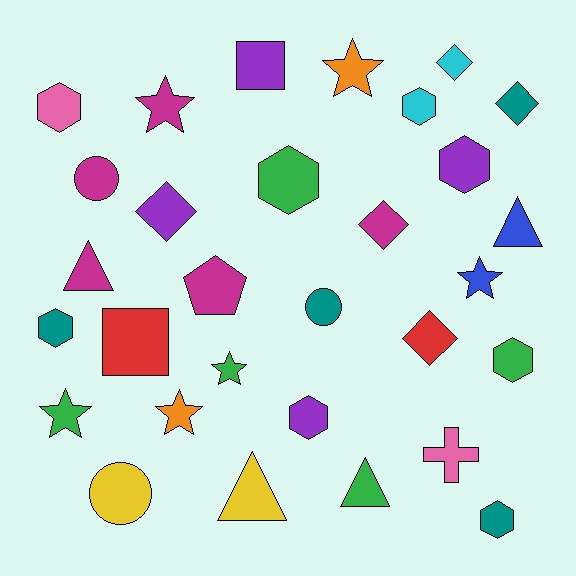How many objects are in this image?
There are 30 objects.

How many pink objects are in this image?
There are 2 pink objects.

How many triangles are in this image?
There are 4 triangles.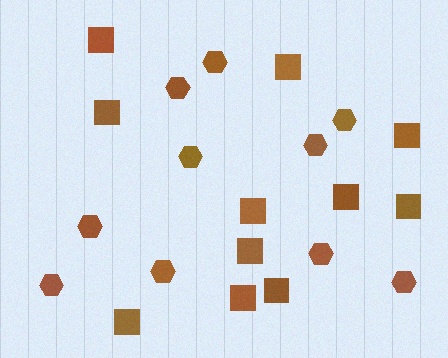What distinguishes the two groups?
There are 2 groups: one group of hexagons (10) and one group of squares (11).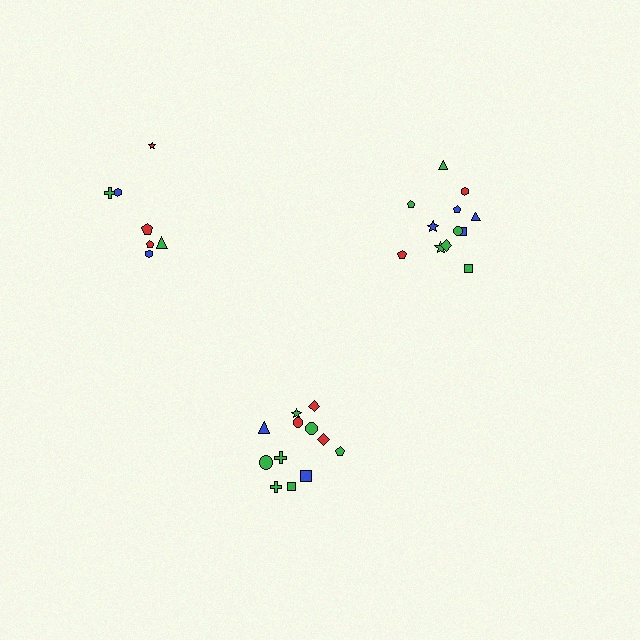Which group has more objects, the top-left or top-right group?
The top-right group.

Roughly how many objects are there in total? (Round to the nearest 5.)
Roughly 30 objects in total.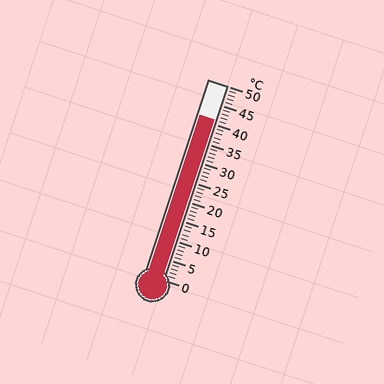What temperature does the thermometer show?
The thermometer shows approximately 41°C.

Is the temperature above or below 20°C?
The temperature is above 20°C.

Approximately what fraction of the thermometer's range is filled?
The thermometer is filled to approximately 80% of its range.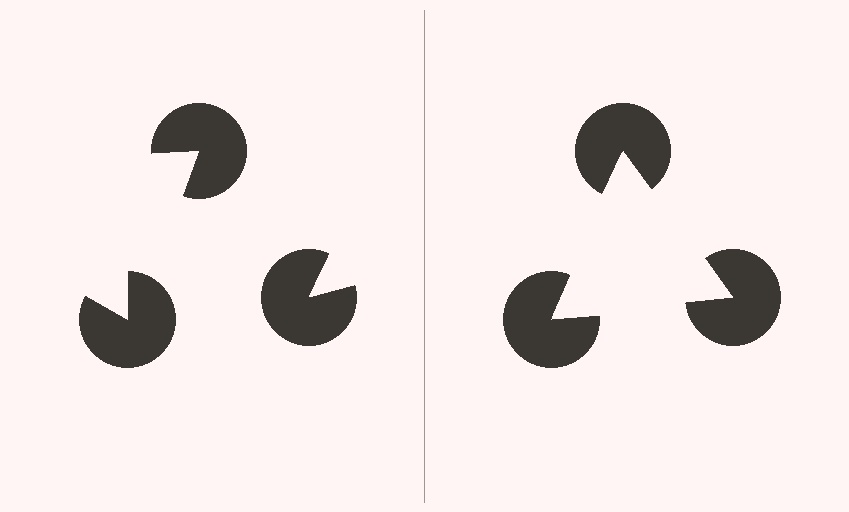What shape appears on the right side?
An illusory triangle.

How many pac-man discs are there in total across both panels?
6 — 3 on each side.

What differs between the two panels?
The pac-man discs are positioned identically on both sides; only the wedge orientations differ. On the right they align to a triangle; on the left they are misaligned.